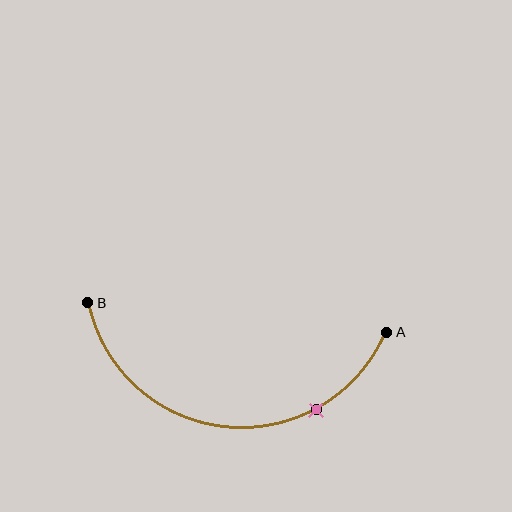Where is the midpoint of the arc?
The arc midpoint is the point on the curve farthest from the straight line joining A and B. It sits below that line.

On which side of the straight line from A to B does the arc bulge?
The arc bulges below the straight line connecting A and B.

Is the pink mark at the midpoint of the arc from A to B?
No. The pink mark lies on the arc but is closer to endpoint A. The arc midpoint would be at the point on the curve equidistant along the arc from both A and B.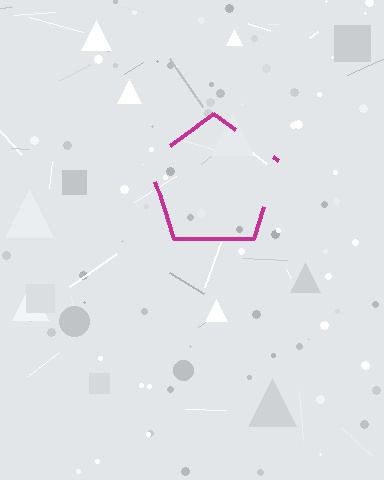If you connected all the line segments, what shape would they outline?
They would outline a pentagon.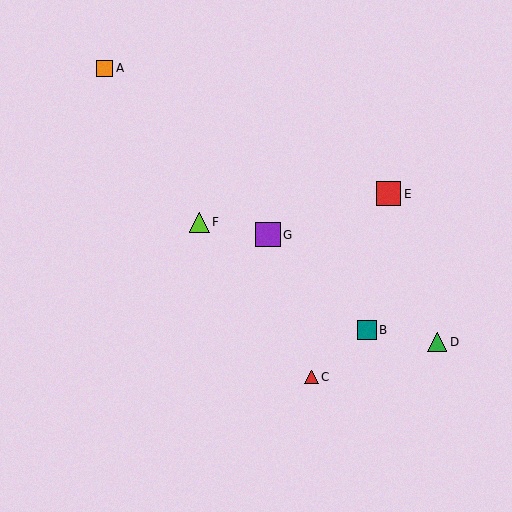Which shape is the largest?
The red square (labeled E) is the largest.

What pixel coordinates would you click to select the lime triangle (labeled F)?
Click at (199, 222) to select the lime triangle F.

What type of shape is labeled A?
Shape A is an orange square.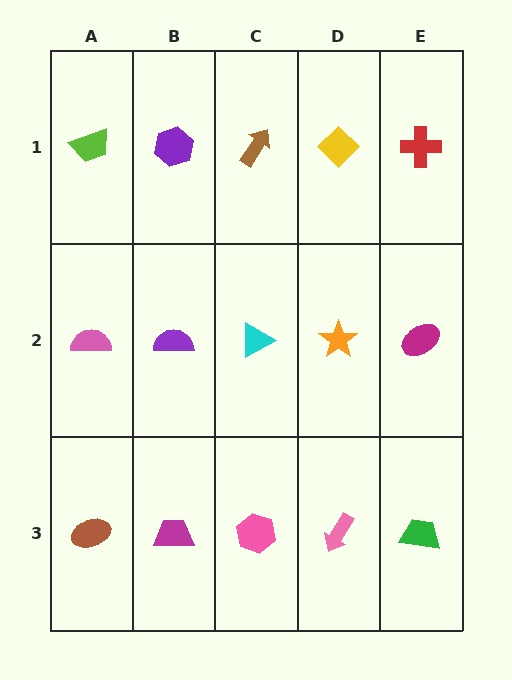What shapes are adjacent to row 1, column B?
A purple semicircle (row 2, column B), a lime trapezoid (row 1, column A), a brown arrow (row 1, column C).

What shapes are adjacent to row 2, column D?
A yellow diamond (row 1, column D), a pink arrow (row 3, column D), a cyan triangle (row 2, column C), a magenta ellipse (row 2, column E).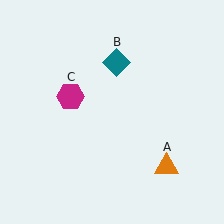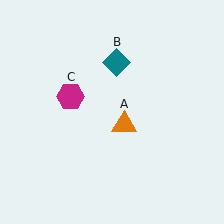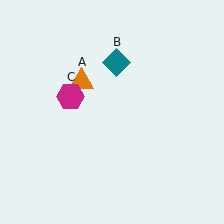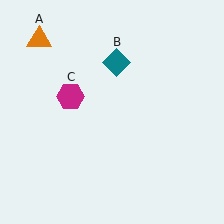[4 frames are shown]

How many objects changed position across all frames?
1 object changed position: orange triangle (object A).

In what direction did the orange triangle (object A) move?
The orange triangle (object A) moved up and to the left.